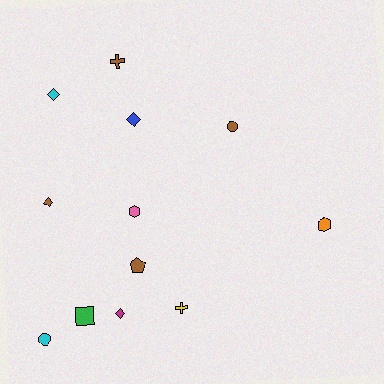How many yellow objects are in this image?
There is 1 yellow object.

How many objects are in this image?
There are 12 objects.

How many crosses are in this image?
There are 2 crosses.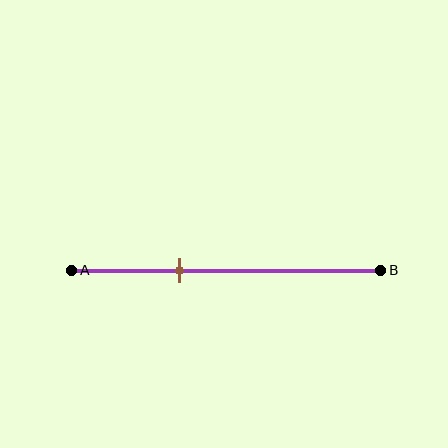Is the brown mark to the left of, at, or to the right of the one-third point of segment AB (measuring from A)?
The brown mark is approximately at the one-third point of segment AB.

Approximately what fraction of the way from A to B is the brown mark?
The brown mark is approximately 35% of the way from A to B.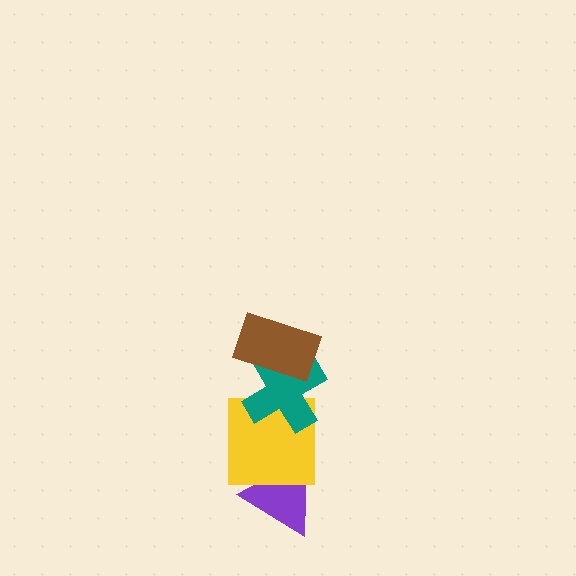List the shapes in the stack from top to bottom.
From top to bottom: the brown rectangle, the teal cross, the yellow square, the purple triangle.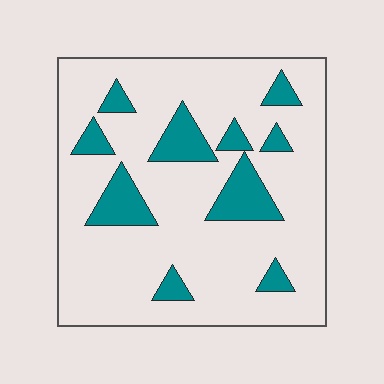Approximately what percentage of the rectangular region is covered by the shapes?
Approximately 20%.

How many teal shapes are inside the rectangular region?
10.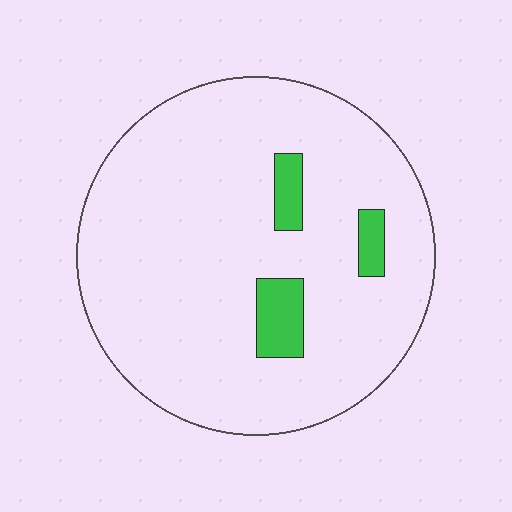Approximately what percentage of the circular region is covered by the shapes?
Approximately 10%.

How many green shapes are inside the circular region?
3.